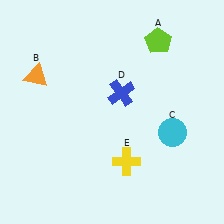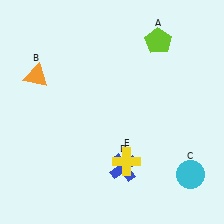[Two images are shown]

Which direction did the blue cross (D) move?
The blue cross (D) moved down.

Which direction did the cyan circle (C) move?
The cyan circle (C) moved down.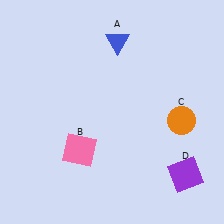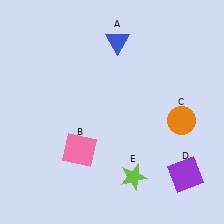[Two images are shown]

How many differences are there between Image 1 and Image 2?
There is 1 difference between the two images.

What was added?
A lime star (E) was added in Image 2.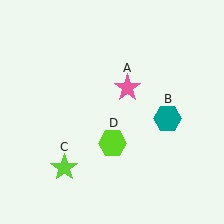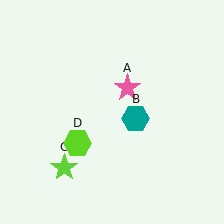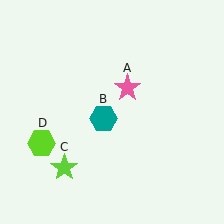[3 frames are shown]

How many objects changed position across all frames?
2 objects changed position: teal hexagon (object B), lime hexagon (object D).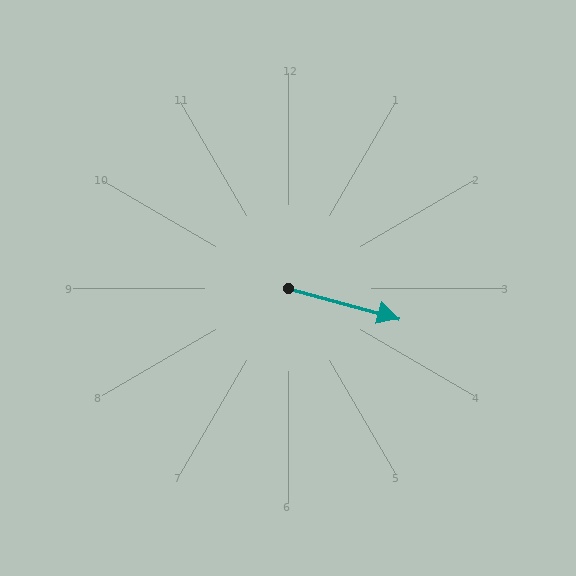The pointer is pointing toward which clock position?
Roughly 4 o'clock.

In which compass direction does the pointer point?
East.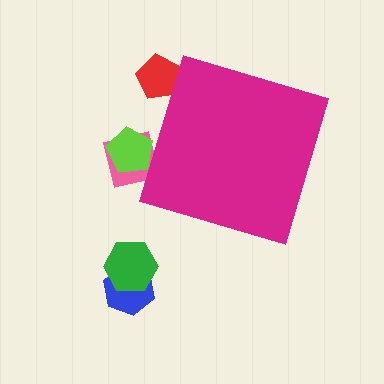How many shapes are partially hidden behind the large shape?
3 shapes are partially hidden.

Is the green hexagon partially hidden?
No, the green hexagon is fully visible.